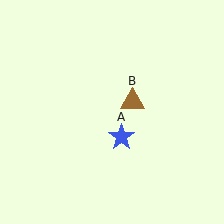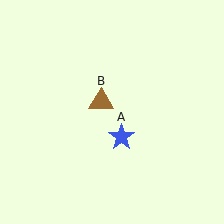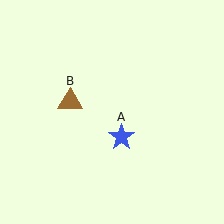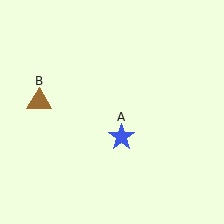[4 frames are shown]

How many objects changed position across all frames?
1 object changed position: brown triangle (object B).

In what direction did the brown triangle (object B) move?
The brown triangle (object B) moved left.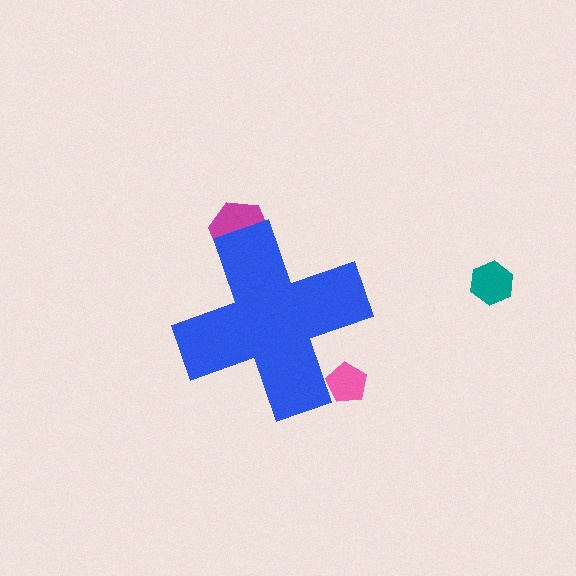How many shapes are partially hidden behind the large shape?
2 shapes are partially hidden.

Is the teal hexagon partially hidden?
No, the teal hexagon is fully visible.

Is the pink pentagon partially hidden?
Yes, the pink pentagon is partially hidden behind the blue cross.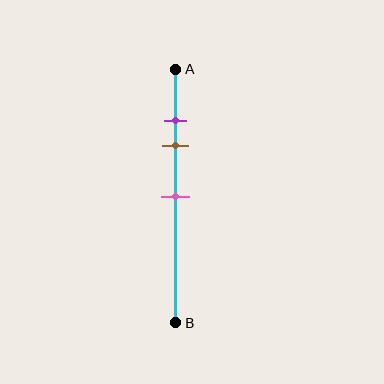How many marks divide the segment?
There are 3 marks dividing the segment.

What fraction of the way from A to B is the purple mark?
The purple mark is approximately 20% (0.2) of the way from A to B.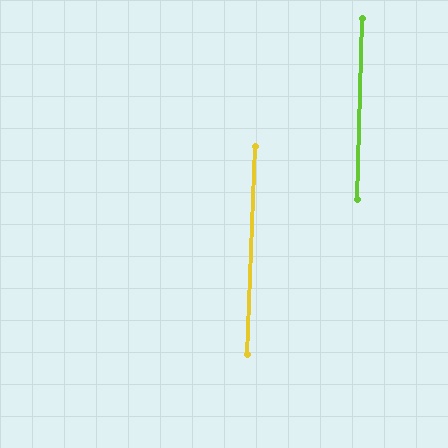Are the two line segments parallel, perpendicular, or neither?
Parallel — their directions differ by only 0.6°.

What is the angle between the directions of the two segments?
Approximately 1 degree.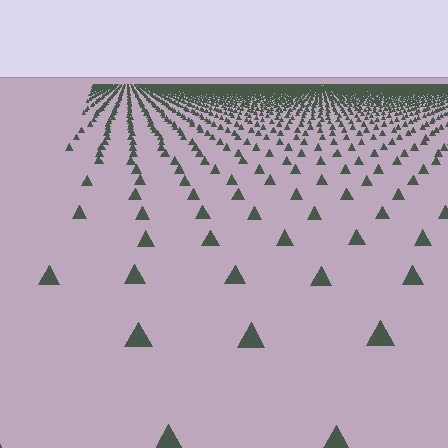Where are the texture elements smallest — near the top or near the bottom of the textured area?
Near the top.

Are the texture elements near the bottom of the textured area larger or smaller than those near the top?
Larger. Near the bottom, elements are closer to the viewer and appear at a bigger on-screen size.